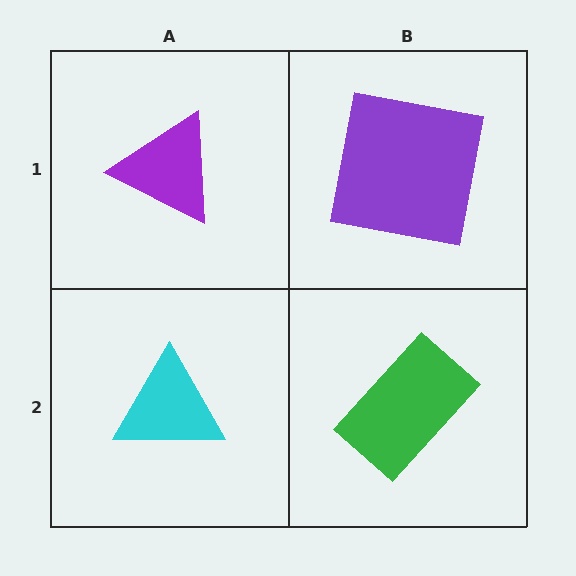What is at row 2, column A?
A cyan triangle.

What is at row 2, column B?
A green rectangle.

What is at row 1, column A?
A purple triangle.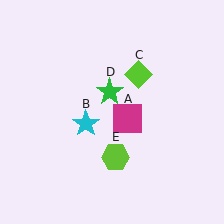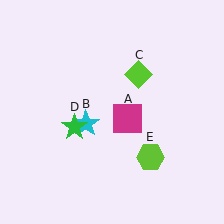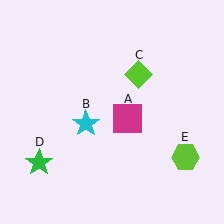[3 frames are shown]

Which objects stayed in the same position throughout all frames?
Magenta square (object A) and cyan star (object B) and lime diamond (object C) remained stationary.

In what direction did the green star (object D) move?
The green star (object D) moved down and to the left.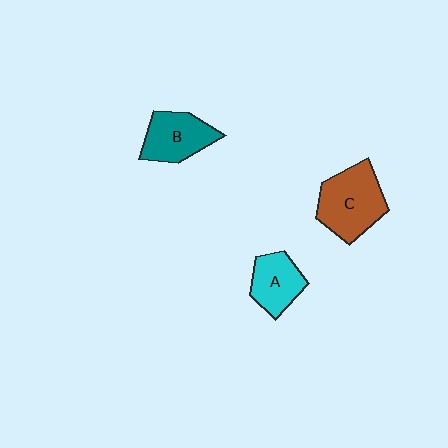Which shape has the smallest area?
Shape A (cyan).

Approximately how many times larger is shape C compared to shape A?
Approximately 1.5 times.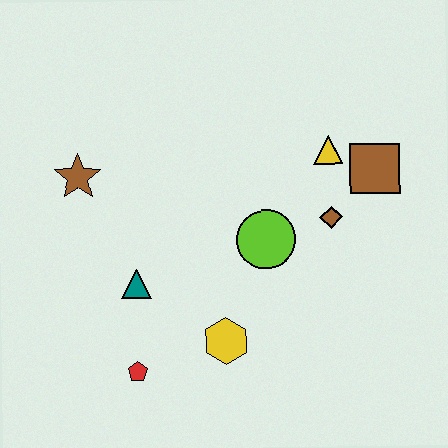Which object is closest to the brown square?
The yellow triangle is closest to the brown square.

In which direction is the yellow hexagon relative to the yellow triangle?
The yellow hexagon is below the yellow triangle.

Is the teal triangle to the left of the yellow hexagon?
Yes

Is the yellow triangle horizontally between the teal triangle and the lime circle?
No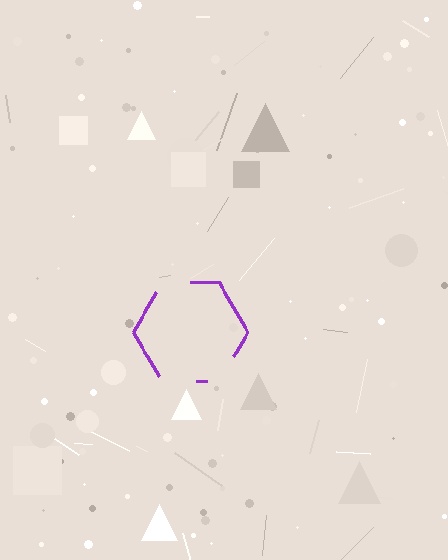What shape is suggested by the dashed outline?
The dashed outline suggests a hexagon.